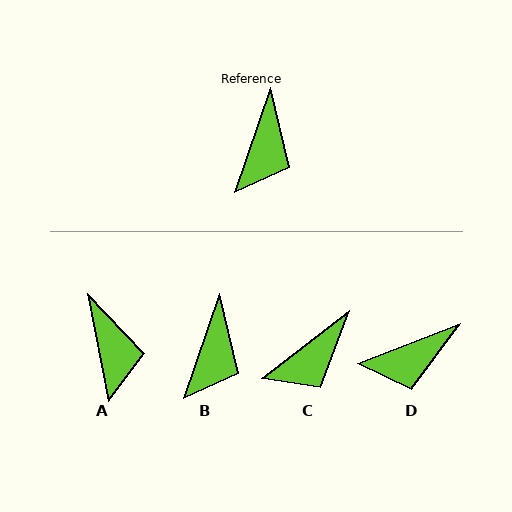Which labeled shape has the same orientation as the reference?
B.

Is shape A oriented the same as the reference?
No, it is off by about 30 degrees.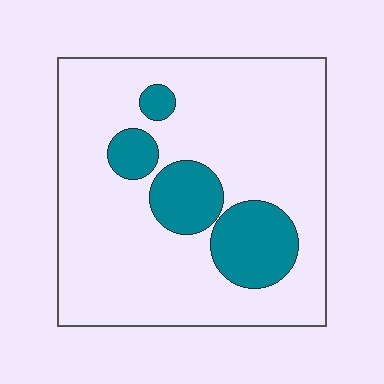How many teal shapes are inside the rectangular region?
4.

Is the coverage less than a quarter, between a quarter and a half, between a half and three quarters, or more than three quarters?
Less than a quarter.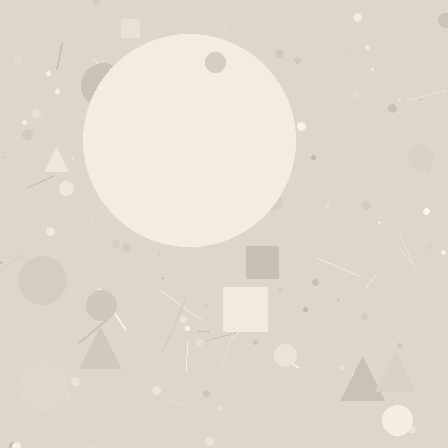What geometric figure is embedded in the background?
A circle is embedded in the background.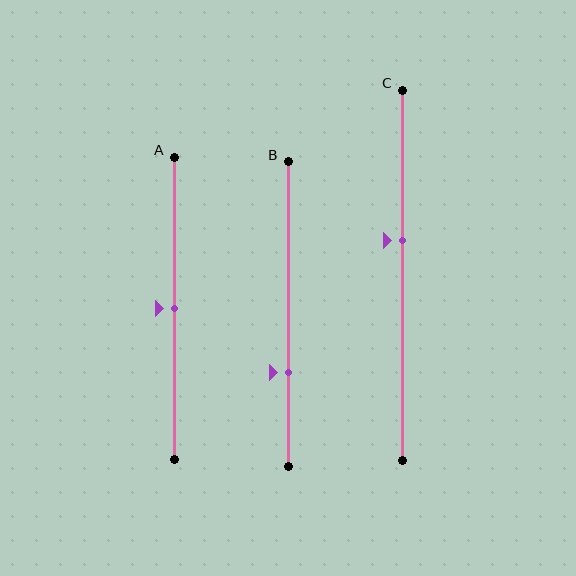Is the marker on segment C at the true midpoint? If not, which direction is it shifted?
No, the marker on segment C is shifted upward by about 9% of the segment length.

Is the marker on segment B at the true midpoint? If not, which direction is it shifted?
No, the marker on segment B is shifted downward by about 19% of the segment length.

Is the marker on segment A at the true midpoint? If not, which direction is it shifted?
Yes, the marker on segment A is at the true midpoint.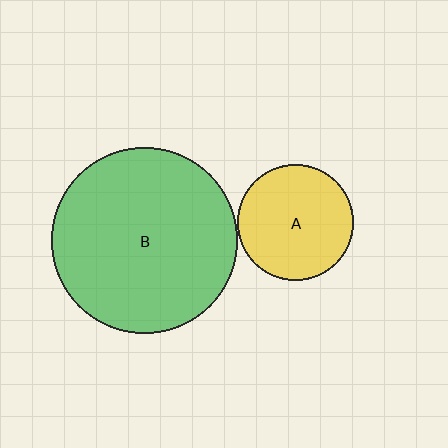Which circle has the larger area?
Circle B (green).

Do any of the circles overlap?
No, none of the circles overlap.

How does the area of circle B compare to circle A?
Approximately 2.6 times.